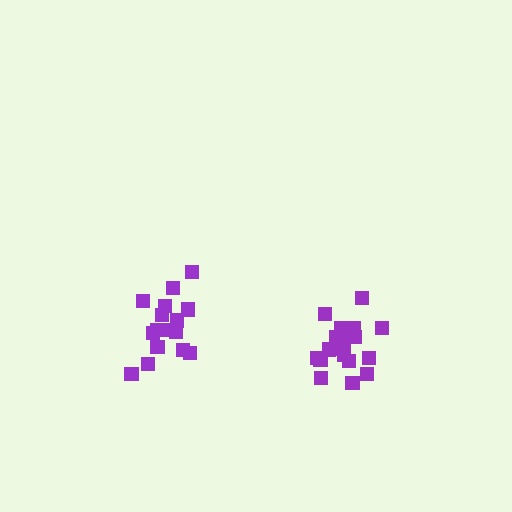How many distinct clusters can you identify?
There are 2 distinct clusters.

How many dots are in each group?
Group 1: 18 dots, Group 2: 16 dots (34 total).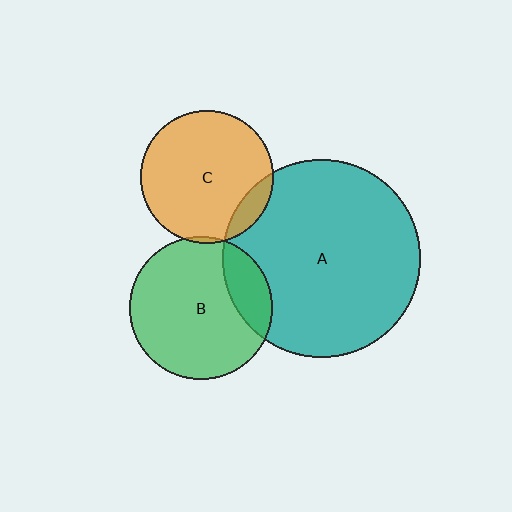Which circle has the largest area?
Circle A (teal).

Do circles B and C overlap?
Yes.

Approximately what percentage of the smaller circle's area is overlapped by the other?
Approximately 5%.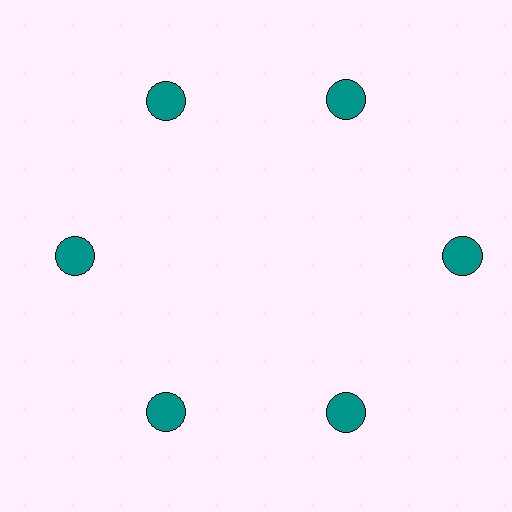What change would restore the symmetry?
The symmetry would be restored by moving it inward, back onto the ring so that all 6 circles sit at equal angles and equal distance from the center.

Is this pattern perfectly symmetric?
No. The 6 teal circles are arranged in a ring, but one element near the 3 o'clock position is pushed outward from the center, breaking the 6-fold rotational symmetry.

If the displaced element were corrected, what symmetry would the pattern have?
It would have 6-fold rotational symmetry — the pattern would map onto itself every 60 degrees.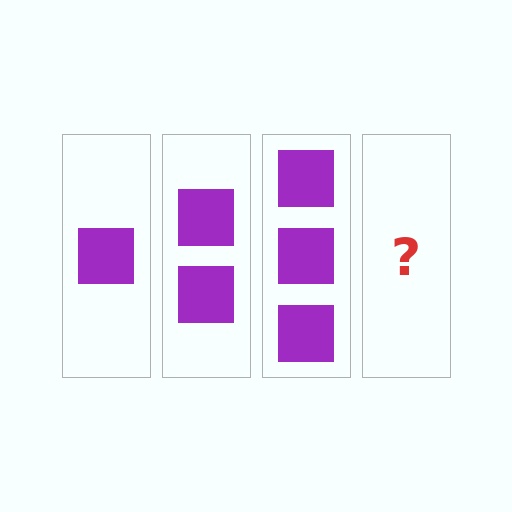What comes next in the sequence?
The next element should be 4 squares.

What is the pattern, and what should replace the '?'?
The pattern is that each step adds one more square. The '?' should be 4 squares.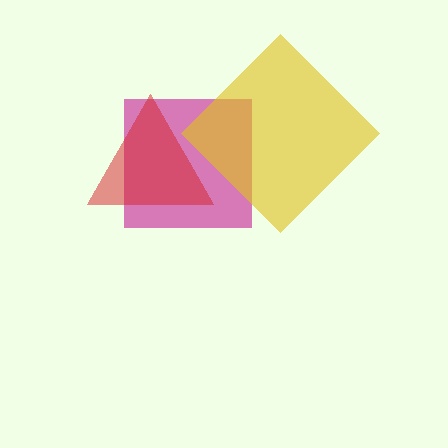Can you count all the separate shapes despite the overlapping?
Yes, there are 3 separate shapes.